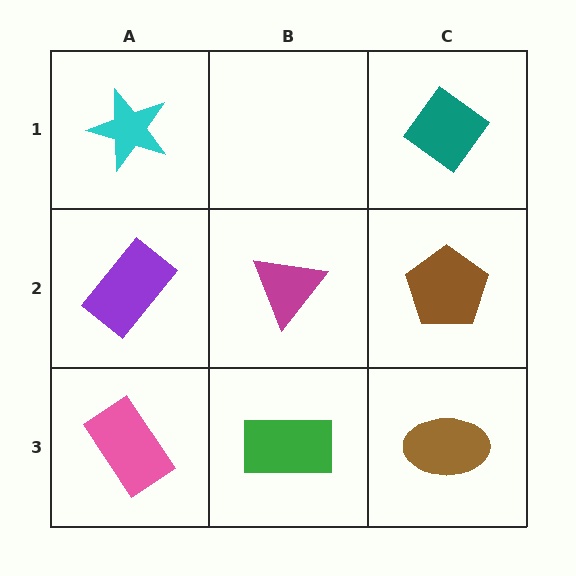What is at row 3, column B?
A green rectangle.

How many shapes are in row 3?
3 shapes.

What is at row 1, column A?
A cyan star.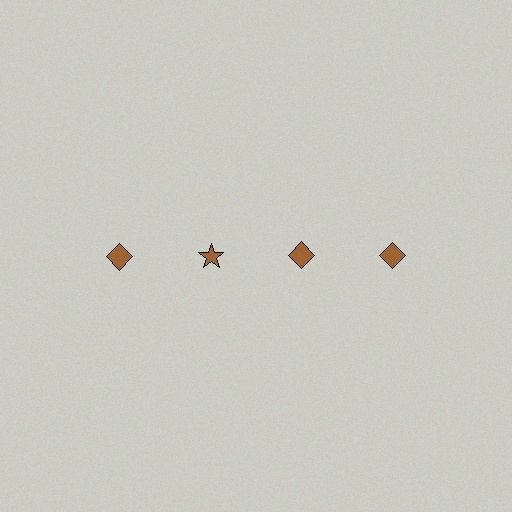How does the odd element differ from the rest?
It has a different shape: star instead of diamond.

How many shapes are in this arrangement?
There are 4 shapes arranged in a grid pattern.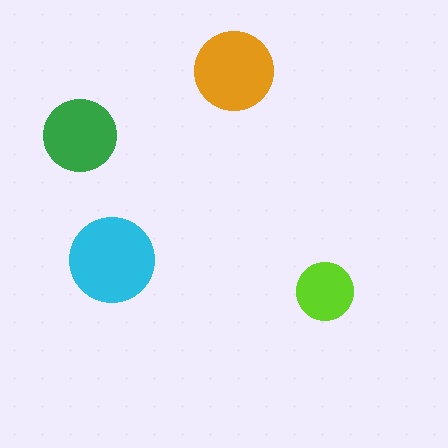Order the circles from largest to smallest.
the cyan one, the orange one, the green one, the lime one.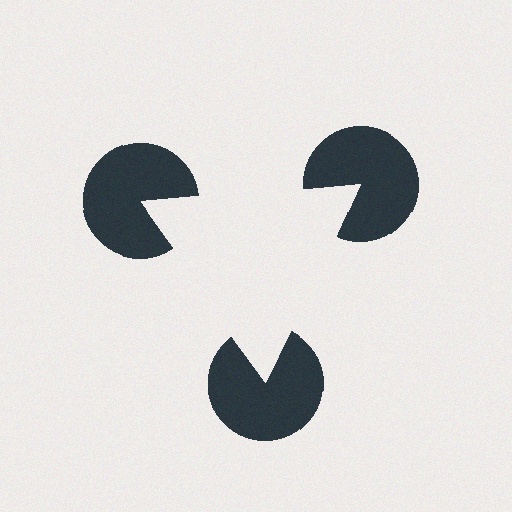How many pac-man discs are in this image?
There are 3 — one at each vertex of the illusory triangle.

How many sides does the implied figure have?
3 sides.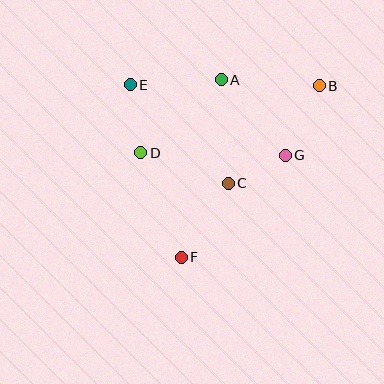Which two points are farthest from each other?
Points B and F are farthest from each other.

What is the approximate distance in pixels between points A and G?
The distance between A and G is approximately 98 pixels.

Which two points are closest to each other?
Points C and G are closest to each other.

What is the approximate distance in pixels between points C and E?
The distance between C and E is approximately 139 pixels.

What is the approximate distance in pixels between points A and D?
The distance between A and D is approximately 109 pixels.